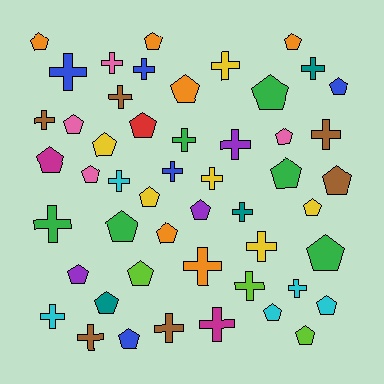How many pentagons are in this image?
There are 27 pentagons.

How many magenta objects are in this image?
There are 2 magenta objects.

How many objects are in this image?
There are 50 objects.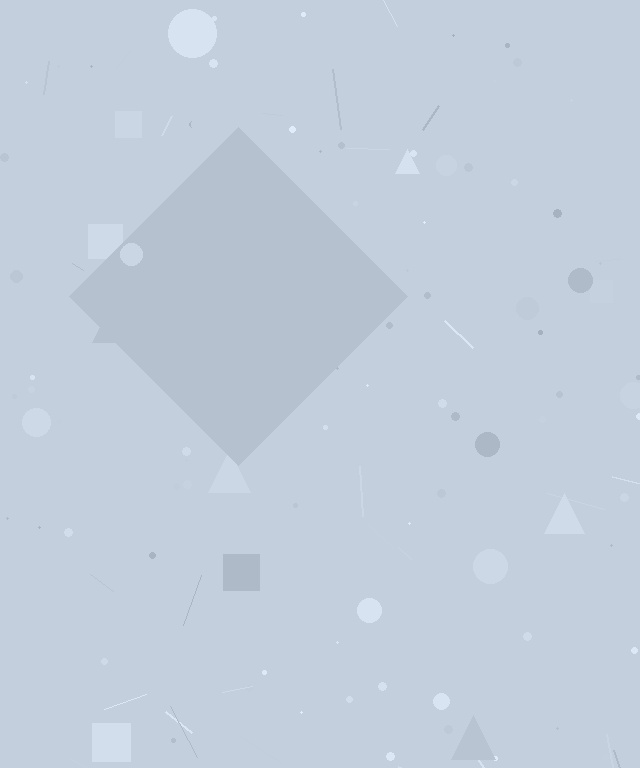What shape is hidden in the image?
A diamond is hidden in the image.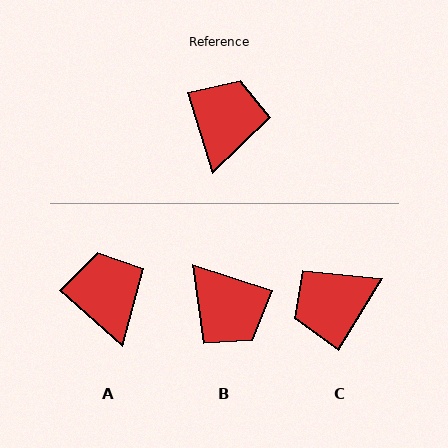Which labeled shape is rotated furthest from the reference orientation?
C, about 131 degrees away.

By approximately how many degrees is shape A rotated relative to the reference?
Approximately 31 degrees counter-clockwise.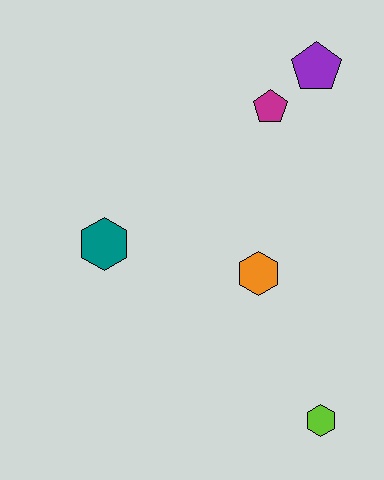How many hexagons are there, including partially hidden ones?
There are 3 hexagons.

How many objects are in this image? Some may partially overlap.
There are 5 objects.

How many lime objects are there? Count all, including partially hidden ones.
There is 1 lime object.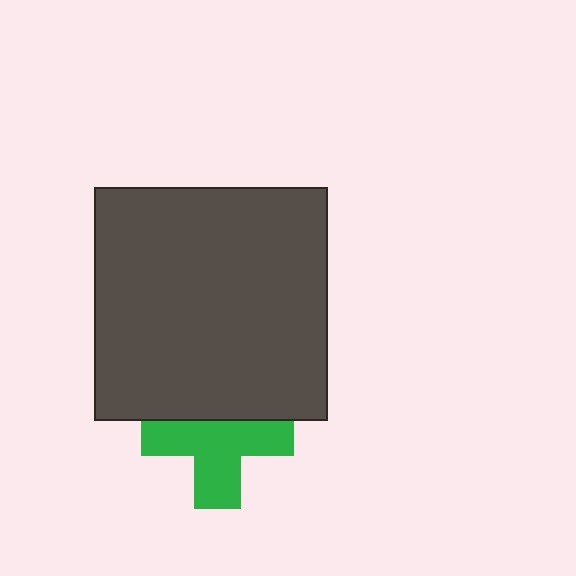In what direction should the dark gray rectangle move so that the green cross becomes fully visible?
The dark gray rectangle should move up. That is the shortest direction to clear the overlap and leave the green cross fully visible.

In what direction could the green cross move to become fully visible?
The green cross could move down. That would shift it out from behind the dark gray rectangle entirely.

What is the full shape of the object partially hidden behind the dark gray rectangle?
The partially hidden object is a green cross.